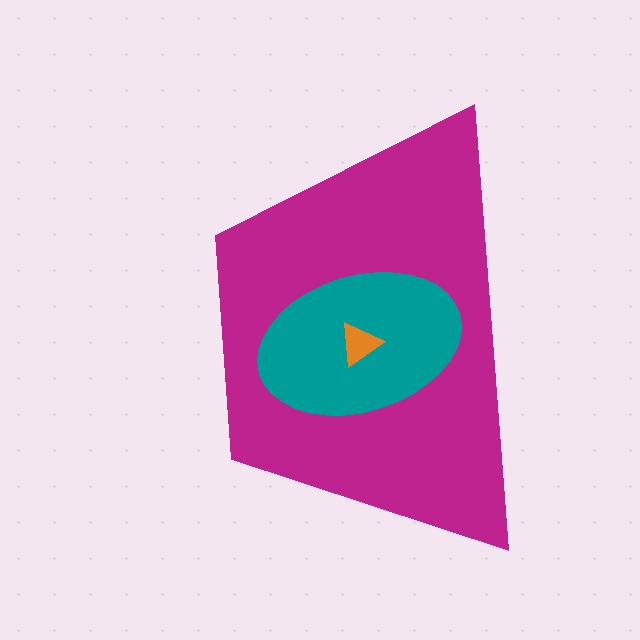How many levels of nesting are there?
3.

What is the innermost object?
The orange triangle.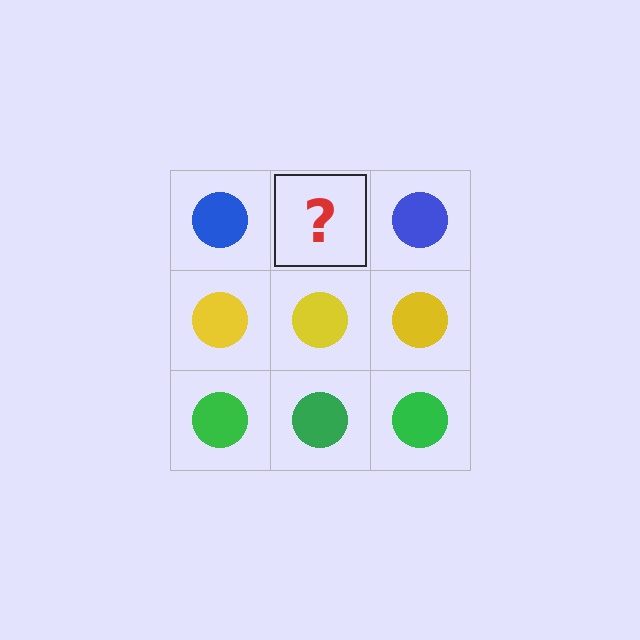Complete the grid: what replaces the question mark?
The question mark should be replaced with a blue circle.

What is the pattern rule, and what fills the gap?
The rule is that each row has a consistent color. The gap should be filled with a blue circle.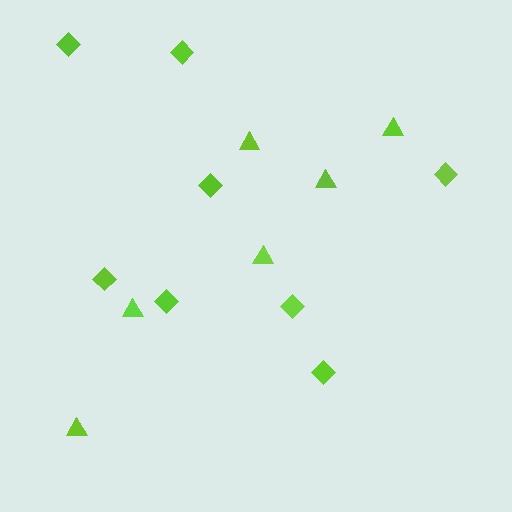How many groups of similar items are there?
There are 2 groups: one group of triangles (6) and one group of diamonds (8).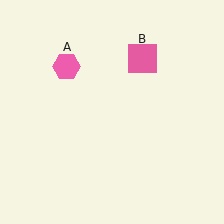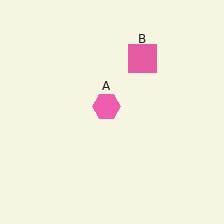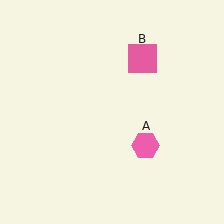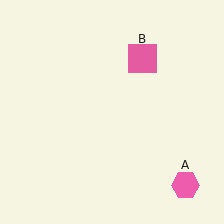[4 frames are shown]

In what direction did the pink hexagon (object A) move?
The pink hexagon (object A) moved down and to the right.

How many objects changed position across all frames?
1 object changed position: pink hexagon (object A).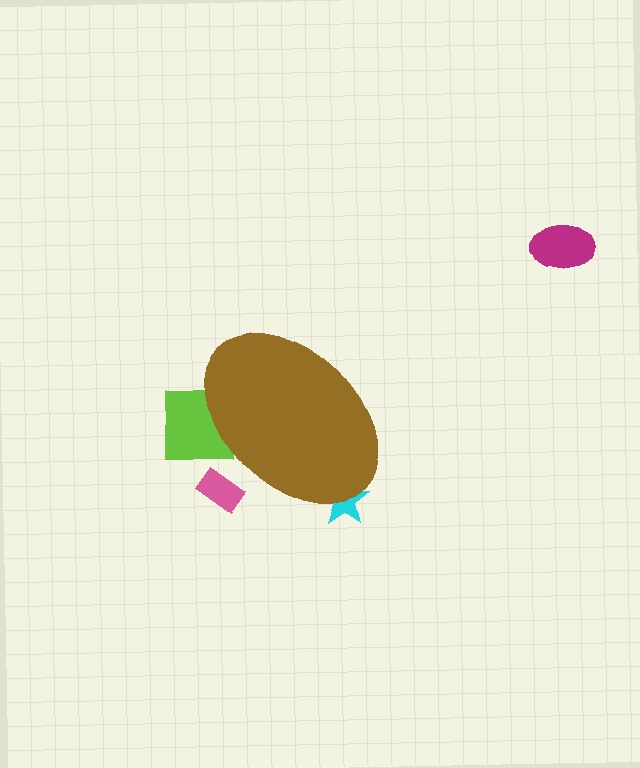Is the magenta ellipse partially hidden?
No, the magenta ellipse is fully visible.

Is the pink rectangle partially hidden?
Yes, the pink rectangle is partially hidden behind the brown ellipse.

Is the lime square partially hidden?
Yes, the lime square is partially hidden behind the brown ellipse.